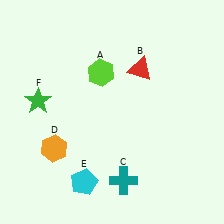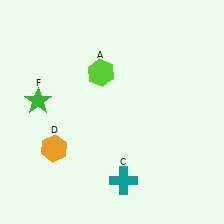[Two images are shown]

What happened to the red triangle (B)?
The red triangle (B) was removed in Image 2. It was in the top-right area of Image 1.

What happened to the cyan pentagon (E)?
The cyan pentagon (E) was removed in Image 2. It was in the bottom-left area of Image 1.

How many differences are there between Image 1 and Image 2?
There are 2 differences between the two images.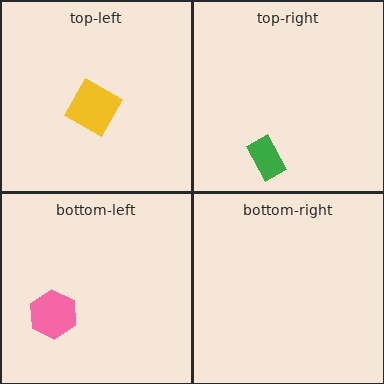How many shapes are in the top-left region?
1.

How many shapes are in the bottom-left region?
1.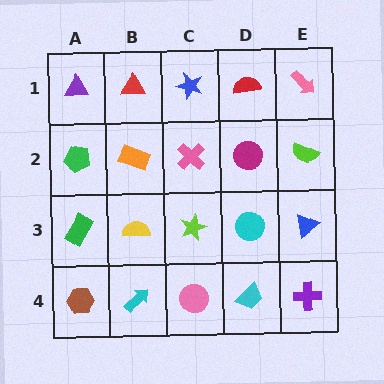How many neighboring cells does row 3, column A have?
3.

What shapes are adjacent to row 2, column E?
A pink arrow (row 1, column E), a blue triangle (row 3, column E), a magenta circle (row 2, column D).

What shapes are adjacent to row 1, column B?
An orange rectangle (row 2, column B), a purple triangle (row 1, column A), a blue star (row 1, column C).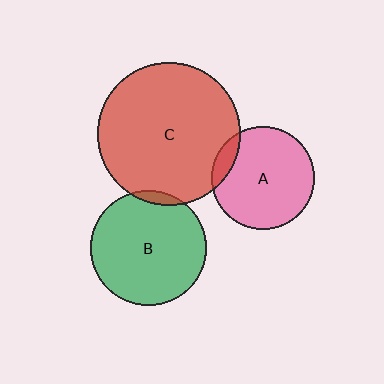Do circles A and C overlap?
Yes.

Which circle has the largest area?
Circle C (red).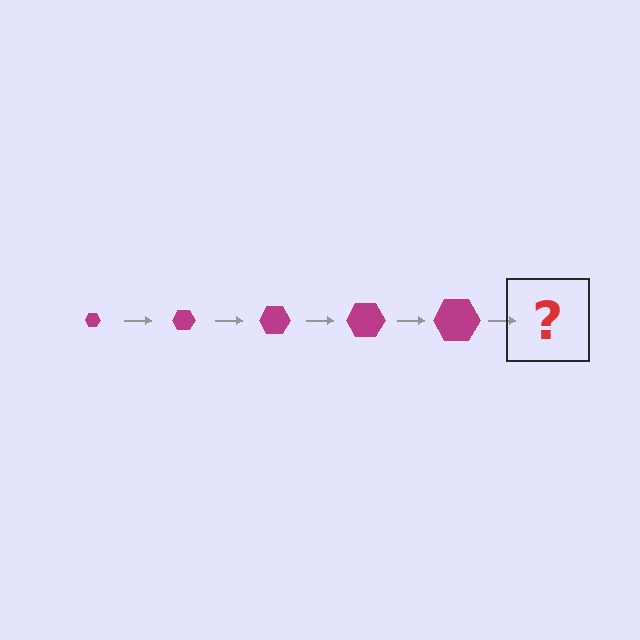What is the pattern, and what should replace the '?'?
The pattern is that the hexagon gets progressively larger each step. The '?' should be a magenta hexagon, larger than the previous one.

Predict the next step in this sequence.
The next step is a magenta hexagon, larger than the previous one.